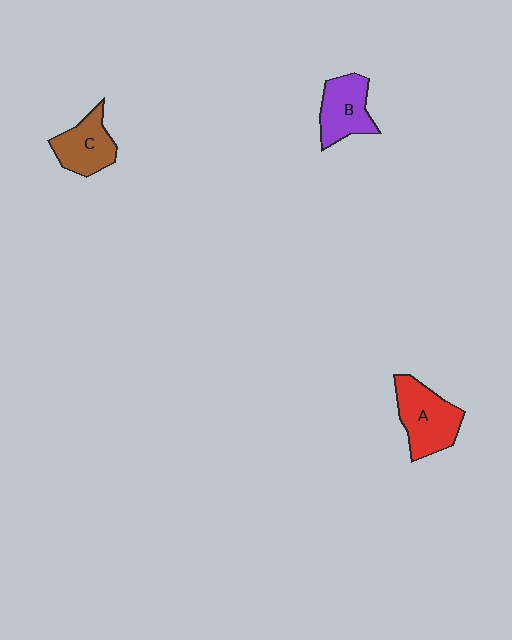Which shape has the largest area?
Shape A (red).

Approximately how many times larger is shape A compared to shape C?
Approximately 1.3 times.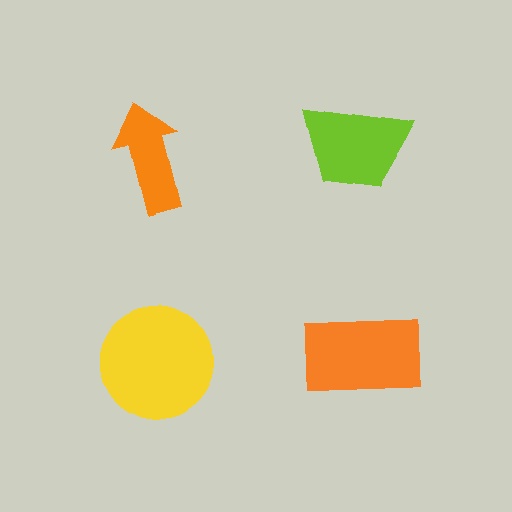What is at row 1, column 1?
An orange arrow.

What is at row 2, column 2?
An orange rectangle.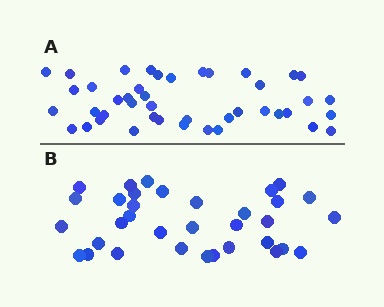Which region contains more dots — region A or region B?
Region A (the top region) has more dots.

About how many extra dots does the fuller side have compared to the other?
Region A has roughly 8 or so more dots than region B.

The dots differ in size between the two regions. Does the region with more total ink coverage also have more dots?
No. Region B has more total ink coverage because its dots are larger, but region A actually contains more individual dots. Total area can be misleading — the number of items is what matters here.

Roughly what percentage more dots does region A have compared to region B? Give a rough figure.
About 25% more.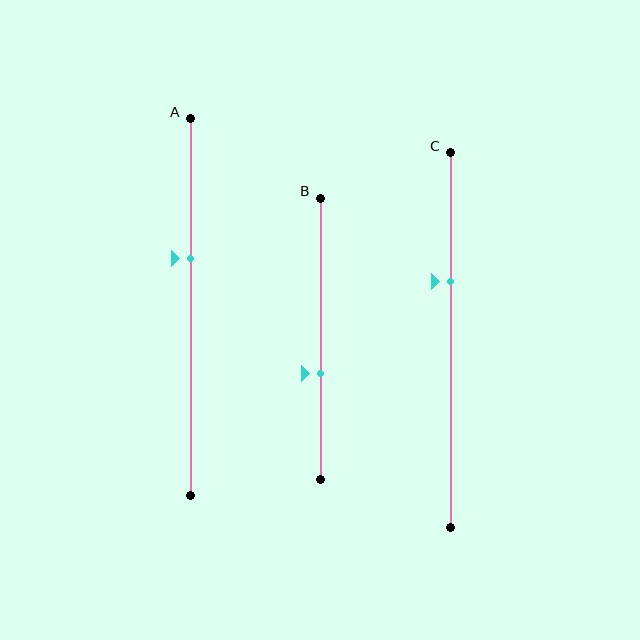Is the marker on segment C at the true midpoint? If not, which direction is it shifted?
No, the marker on segment C is shifted upward by about 16% of the segment length.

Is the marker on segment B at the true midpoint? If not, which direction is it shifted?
No, the marker on segment B is shifted downward by about 12% of the segment length.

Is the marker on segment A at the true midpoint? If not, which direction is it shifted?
No, the marker on segment A is shifted upward by about 13% of the segment length.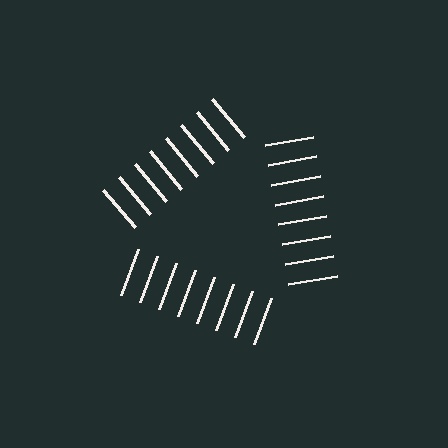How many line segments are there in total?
24 — 8 along each of the 3 edges.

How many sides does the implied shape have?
3 sides — the line-ends trace a triangle.